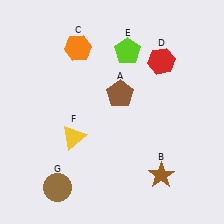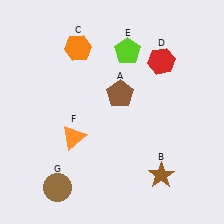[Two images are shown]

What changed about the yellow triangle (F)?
In Image 1, F is yellow. In Image 2, it changed to orange.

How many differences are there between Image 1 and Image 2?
There is 1 difference between the two images.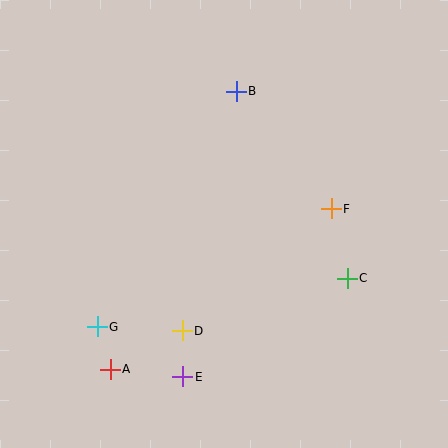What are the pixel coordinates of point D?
Point D is at (182, 331).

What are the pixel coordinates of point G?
Point G is at (97, 327).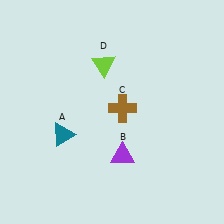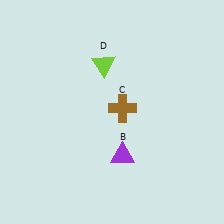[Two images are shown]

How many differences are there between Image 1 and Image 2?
There is 1 difference between the two images.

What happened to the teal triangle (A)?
The teal triangle (A) was removed in Image 2. It was in the bottom-left area of Image 1.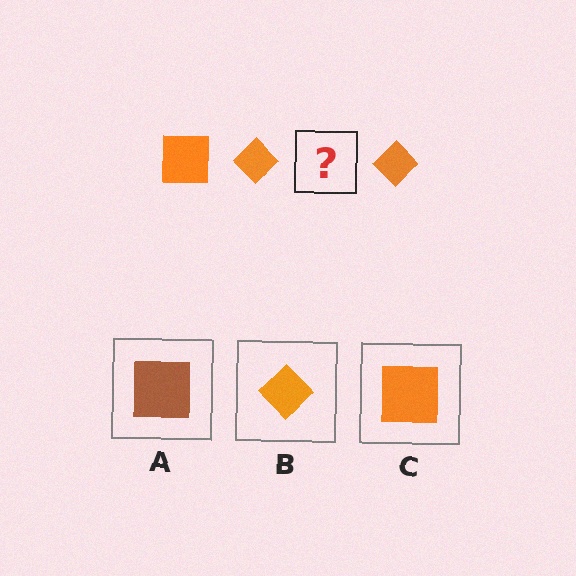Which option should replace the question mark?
Option C.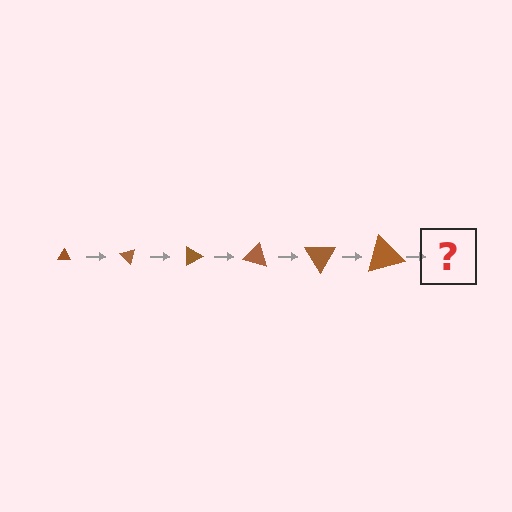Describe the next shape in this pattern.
It should be a triangle, larger than the previous one and rotated 270 degrees from the start.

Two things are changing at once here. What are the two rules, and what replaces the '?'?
The two rules are that the triangle grows larger each step and it rotates 45 degrees each step. The '?' should be a triangle, larger than the previous one and rotated 270 degrees from the start.